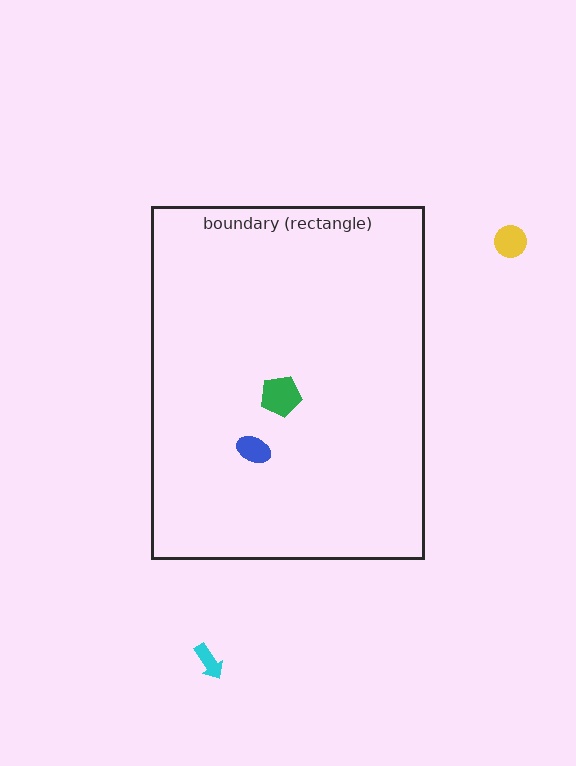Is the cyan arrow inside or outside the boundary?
Outside.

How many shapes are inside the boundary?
3 inside, 2 outside.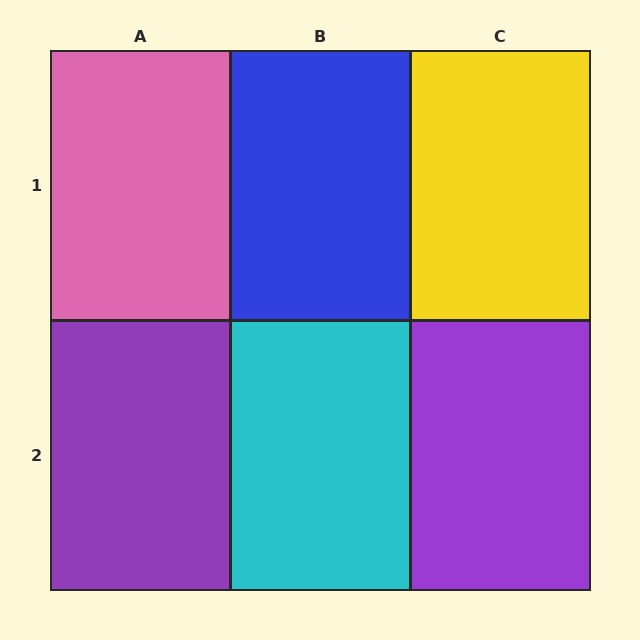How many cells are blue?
1 cell is blue.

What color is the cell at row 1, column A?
Pink.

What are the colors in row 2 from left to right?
Purple, cyan, purple.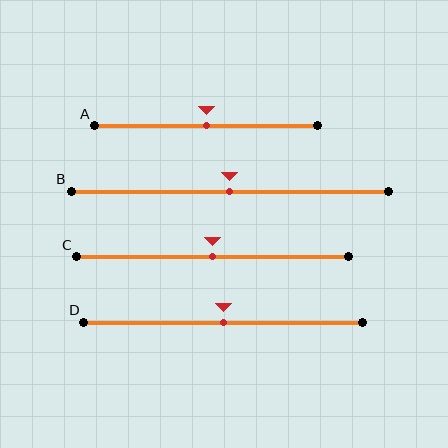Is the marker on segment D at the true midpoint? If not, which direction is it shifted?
Yes, the marker on segment D is at the true midpoint.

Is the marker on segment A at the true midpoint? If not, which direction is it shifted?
Yes, the marker on segment A is at the true midpoint.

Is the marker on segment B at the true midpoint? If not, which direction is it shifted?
Yes, the marker on segment B is at the true midpoint.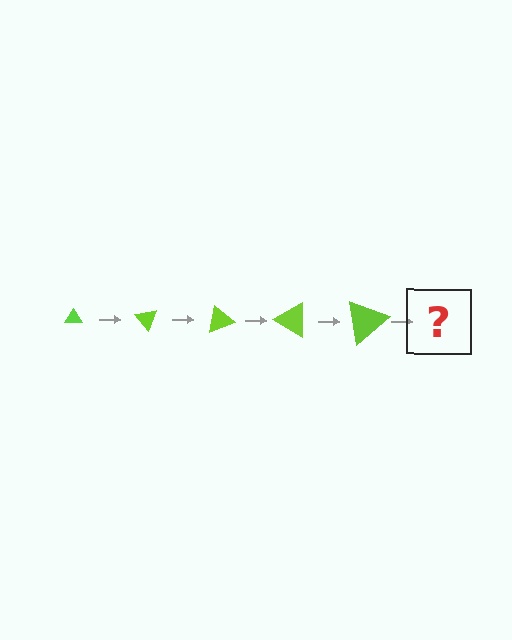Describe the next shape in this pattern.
It should be a triangle, larger than the previous one and rotated 250 degrees from the start.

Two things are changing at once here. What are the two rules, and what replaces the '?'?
The two rules are that the triangle grows larger each step and it rotates 50 degrees each step. The '?' should be a triangle, larger than the previous one and rotated 250 degrees from the start.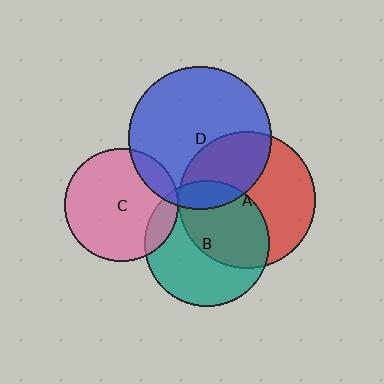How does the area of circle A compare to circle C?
Approximately 1.5 times.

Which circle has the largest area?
Circle D (blue).